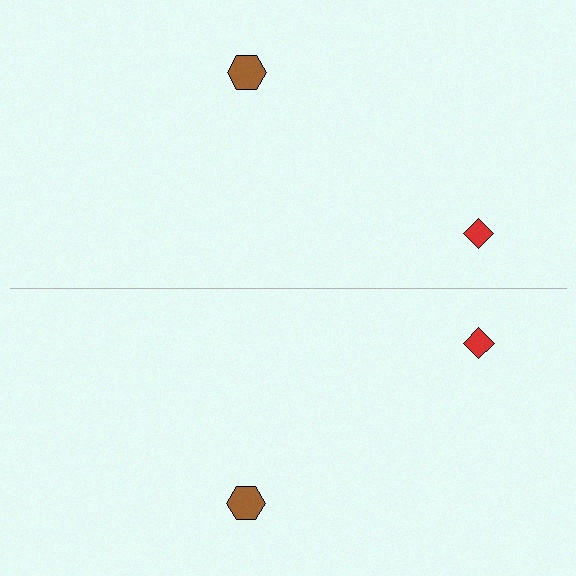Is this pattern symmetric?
Yes, this pattern has bilateral (reflection) symmetry.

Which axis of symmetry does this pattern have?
The pattern has a horizontal axis of symmetry running through the center of the image.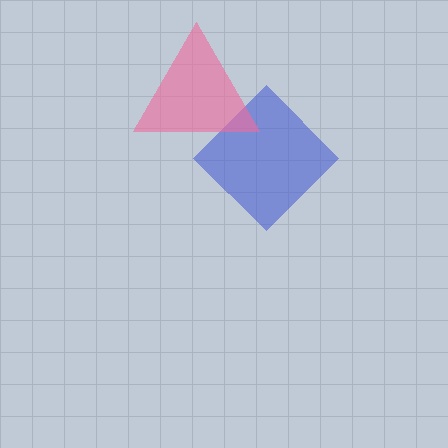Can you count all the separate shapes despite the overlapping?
Yes, there are 2 separate shapes.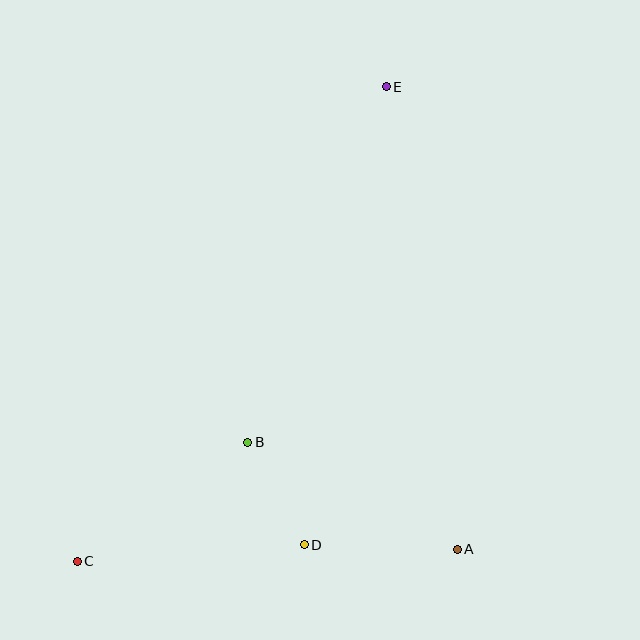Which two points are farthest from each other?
Points C and E are farthest from each other.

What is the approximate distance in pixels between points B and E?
The distance between B and E is approximately 382 pixels.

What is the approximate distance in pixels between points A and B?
The distance between A and B is approximately 235 pixels.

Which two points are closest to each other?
Points B and D are closest to each other.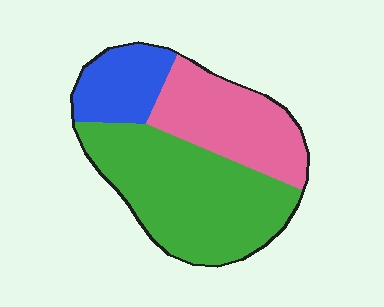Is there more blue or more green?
Green.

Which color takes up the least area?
Blue, at roughly 15%.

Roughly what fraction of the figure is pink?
Pink covers about 30% of the figure.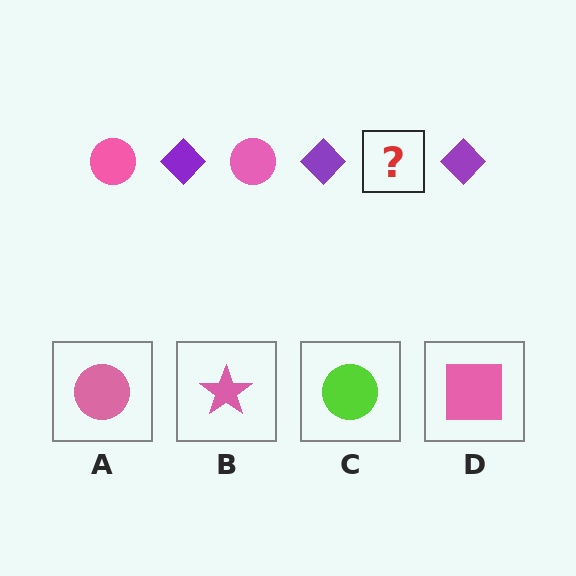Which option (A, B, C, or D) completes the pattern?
A.